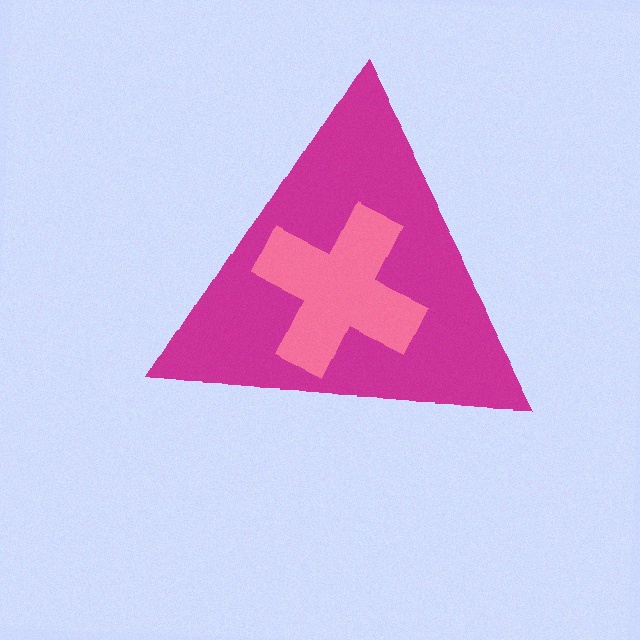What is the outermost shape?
The magenta triangle.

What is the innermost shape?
The pink cross.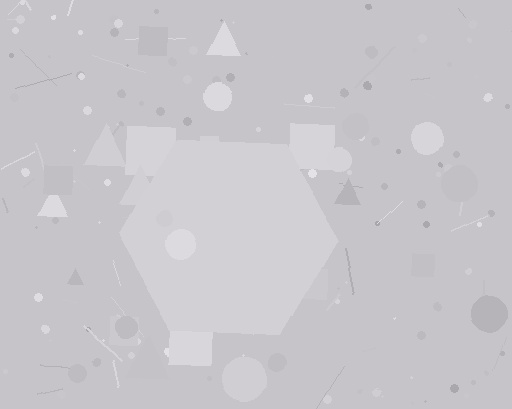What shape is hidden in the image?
A hexagon is hidden in the image.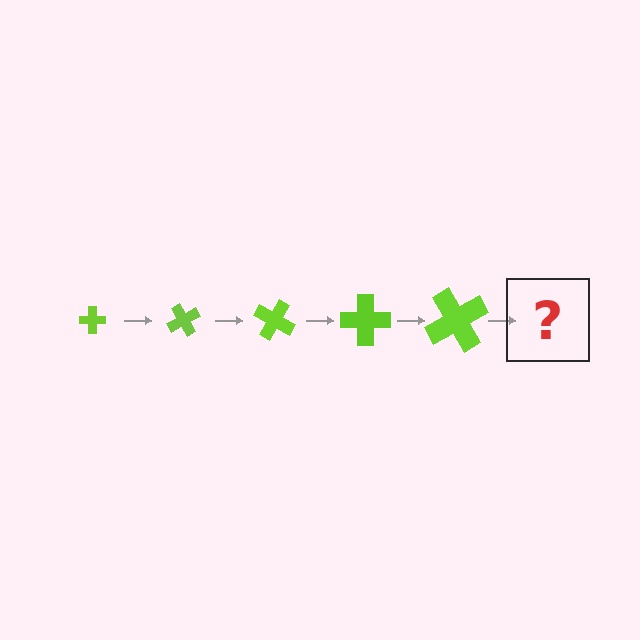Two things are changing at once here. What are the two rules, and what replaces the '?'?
The two rules are that the cross grows larger each step and it rotates 60 degrees each step. The '?' should be a cross, larger than the previous one and rotated 300 degrees from the start.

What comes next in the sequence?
The next element should be a cross, larger than the previous one and rotated 300 degrees from the start.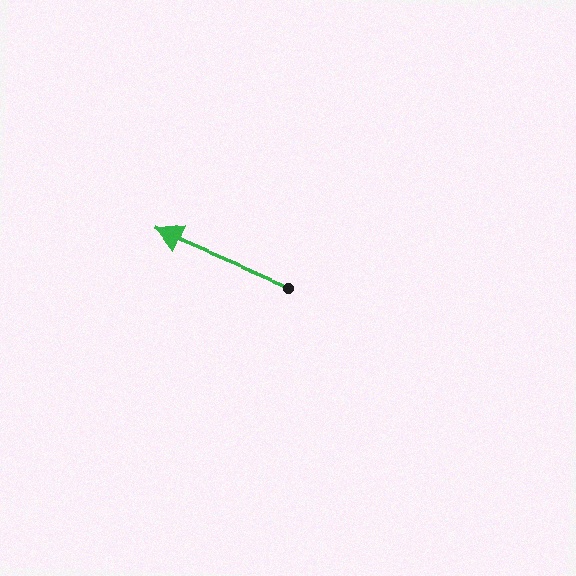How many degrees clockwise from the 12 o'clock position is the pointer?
Approximately 293 degrees.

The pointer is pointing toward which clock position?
Roughly 10 o'clock.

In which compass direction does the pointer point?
Northwest.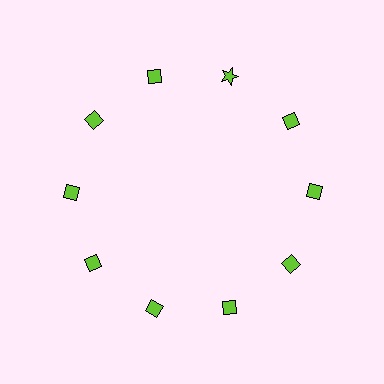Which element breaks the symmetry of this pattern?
The lime star at roughly the 1 o'clock position breaks the symmetry. All other shapes are lime diamonds.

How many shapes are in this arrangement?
There are 10 shapes arranged in a ring pattern.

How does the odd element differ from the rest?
It has a different shape: star instead of diamond.